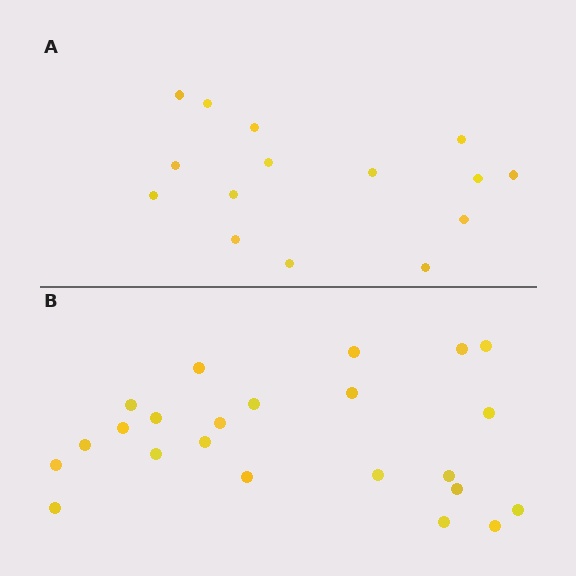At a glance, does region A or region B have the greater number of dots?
Region B (the bottom region) has more dots.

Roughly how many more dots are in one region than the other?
Region B has roughly 8 or so more dots than region A.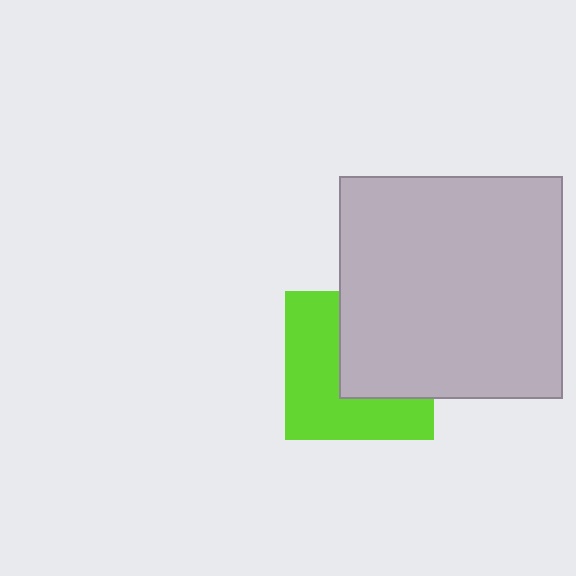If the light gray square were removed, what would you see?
You would see the complete lime square.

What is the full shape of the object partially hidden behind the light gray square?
The partially hidden object is a lime square.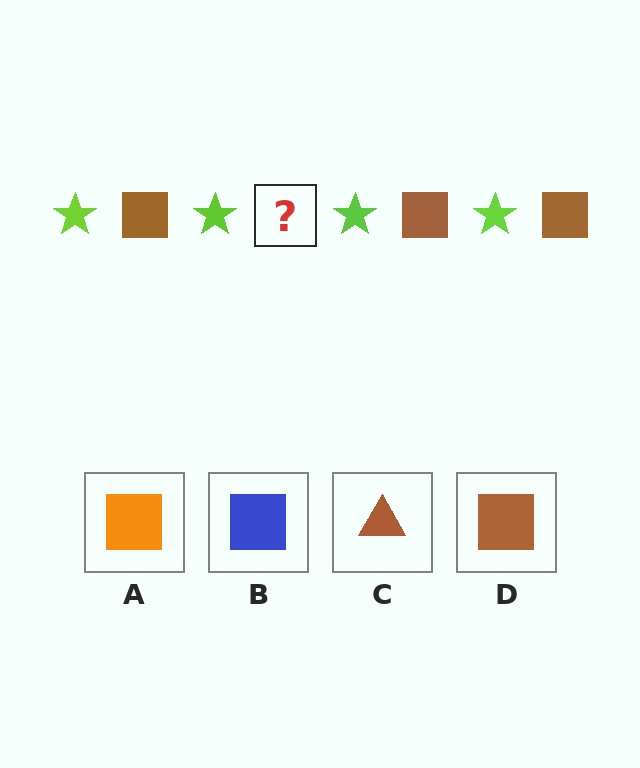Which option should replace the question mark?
Option D.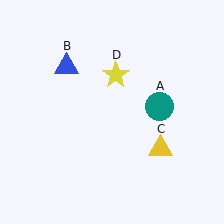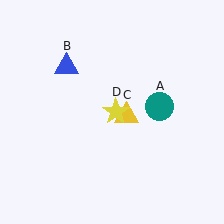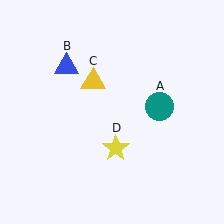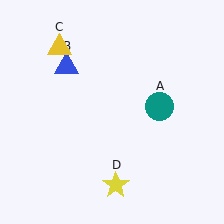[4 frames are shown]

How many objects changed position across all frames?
2 objects changed position: yellow triangle (object C), yellow star (object D).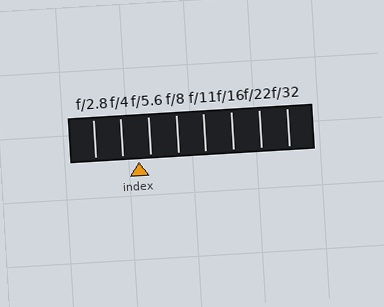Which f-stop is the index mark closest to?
The index mark is closest to f/5.6.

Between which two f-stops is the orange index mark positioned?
The index mark is between f/4 and f/5.6.